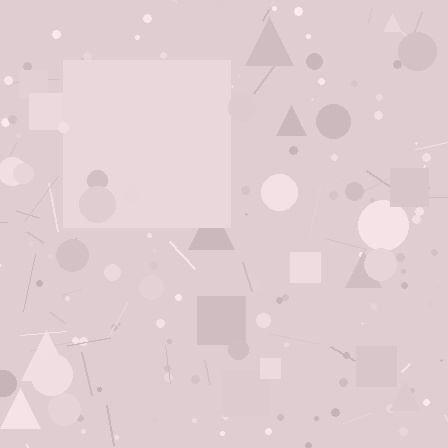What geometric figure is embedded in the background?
A square is embedded in the background.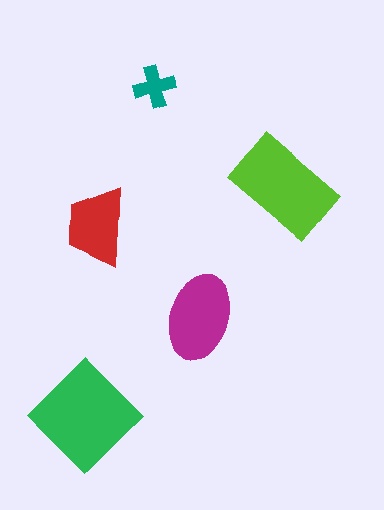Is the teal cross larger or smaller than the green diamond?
Smaller.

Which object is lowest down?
The green diamond is bottommost.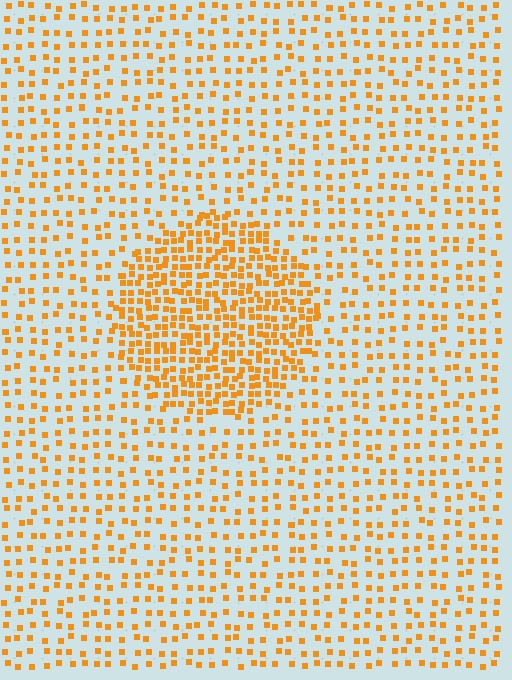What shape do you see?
I see a circle.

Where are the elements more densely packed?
The elements are more densely packed inside the circle boundary.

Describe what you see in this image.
The image contains small orange elements arranged at two different densities. A circle-shaped region is visible where the elements are more densely packed than the surrounding area.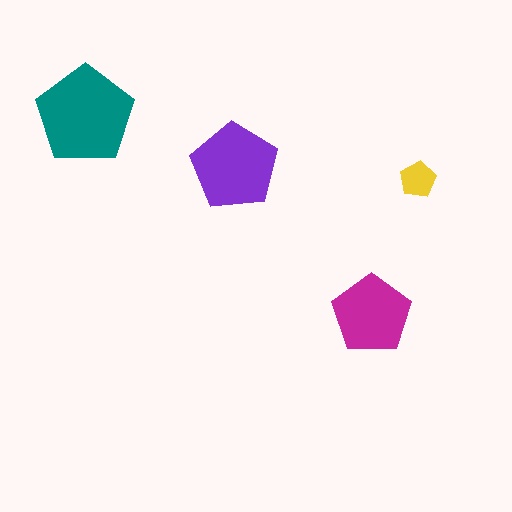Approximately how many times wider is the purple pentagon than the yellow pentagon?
About 2.5 times wider.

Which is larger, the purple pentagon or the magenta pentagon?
The purple one.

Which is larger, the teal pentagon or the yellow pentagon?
The teal one.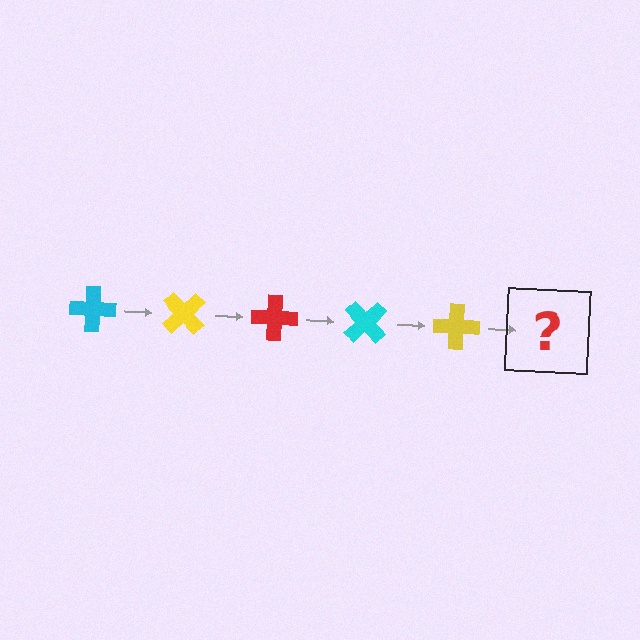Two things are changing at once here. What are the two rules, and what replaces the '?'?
The two rules are that it rotates 45 degrees each step and the color cycles through cyan, yellow, and red. The '?' should be a red cross, rotated 225 degrees from the start.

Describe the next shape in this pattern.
It should be a red cross, rotated 225 degrees from the start.